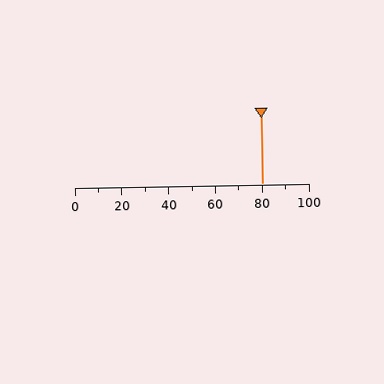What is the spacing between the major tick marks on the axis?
The major ticks are spaced 20 apart.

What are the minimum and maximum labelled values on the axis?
The axis runs from 0 to 100.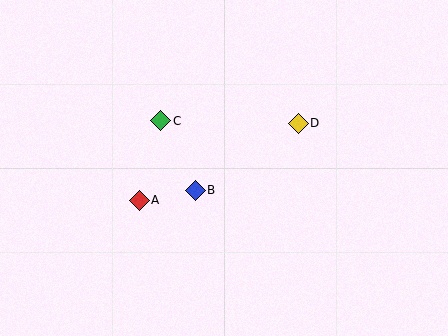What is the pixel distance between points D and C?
The distance between D and C is 137 pixels.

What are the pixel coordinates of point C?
Point C is at (161, 121).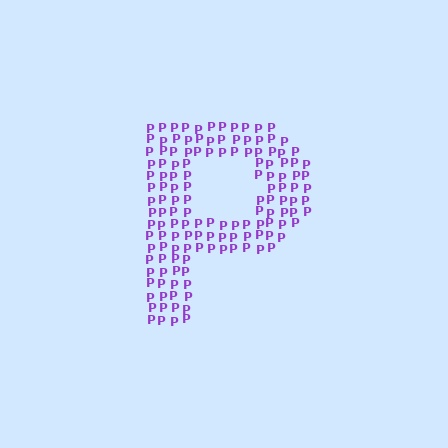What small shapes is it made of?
It is made of small letter P's.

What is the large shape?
The large shape is the letter P.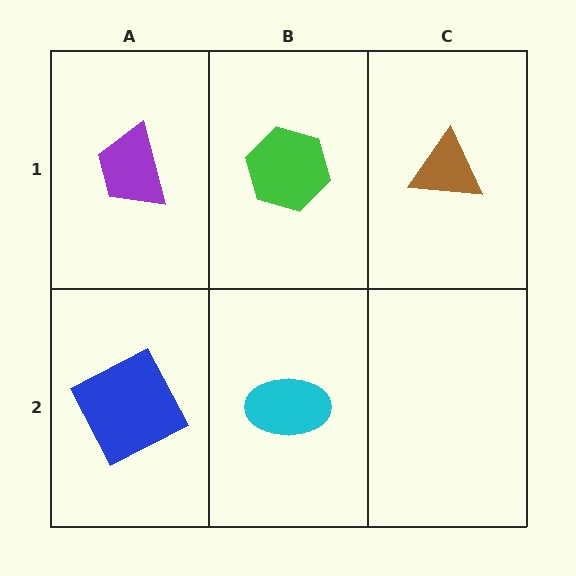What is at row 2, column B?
A cyan ellipse.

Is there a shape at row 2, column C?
No, that cell is empty.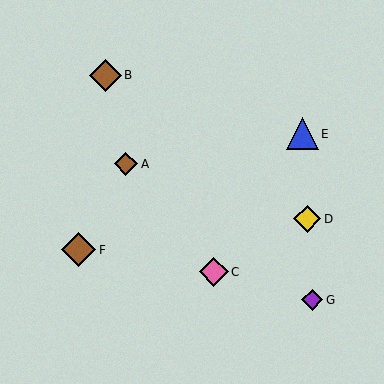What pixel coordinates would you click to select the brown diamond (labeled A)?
Click at (126, 164) to select the brown diamond A.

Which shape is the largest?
The brown diamond (labeled F) is the largest.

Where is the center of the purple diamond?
The center of the purple diamond is at (312, 300).